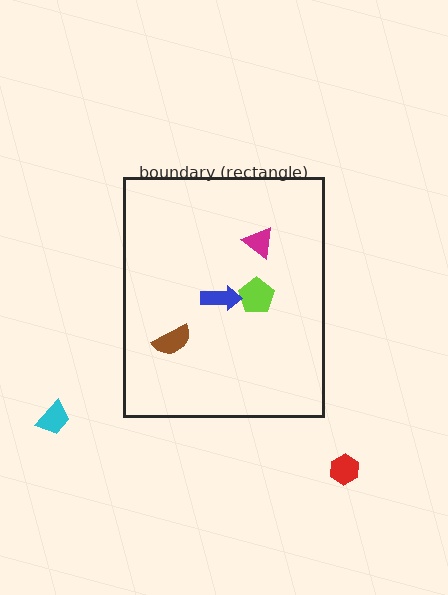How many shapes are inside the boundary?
4 inside, 2 outside.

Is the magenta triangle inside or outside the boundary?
Inside.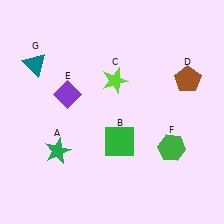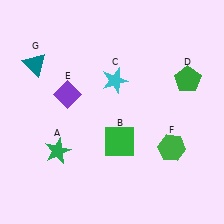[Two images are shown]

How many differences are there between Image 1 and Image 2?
There are 2 differences between the two images.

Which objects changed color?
C changed from lime to cyan. D changed from brown to green.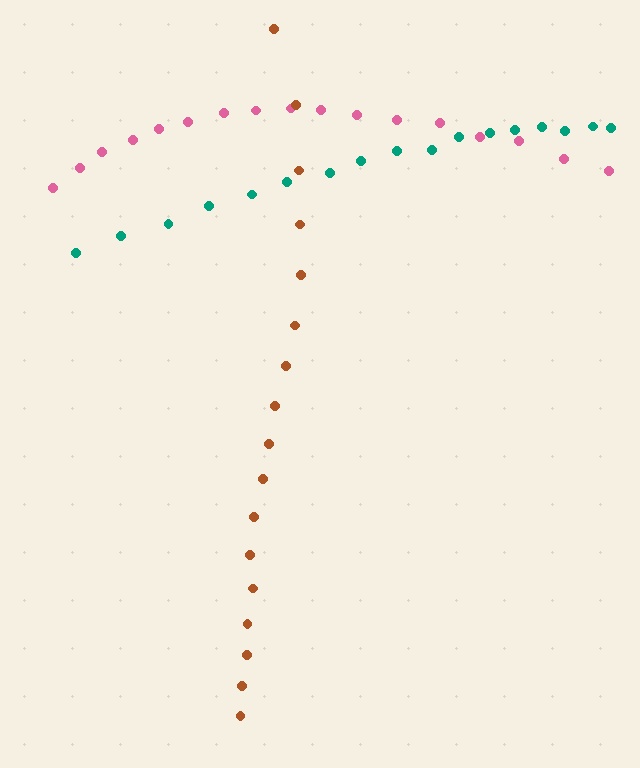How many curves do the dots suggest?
There are 3 distinct paths.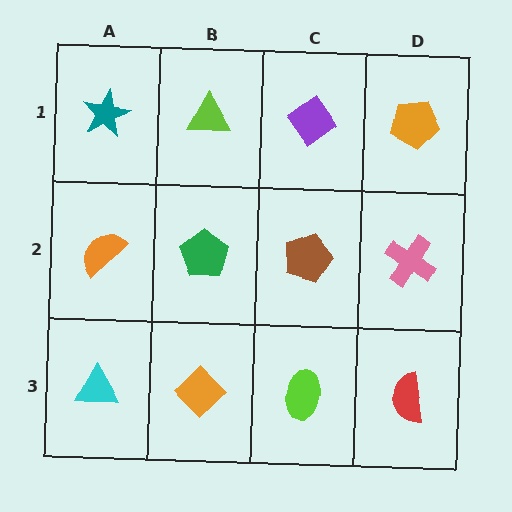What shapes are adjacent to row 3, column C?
A brown pentagon (row 2, column C), an orange diamond (row 3, column B), a red semicircle (row 3, column D).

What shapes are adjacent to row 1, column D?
A pink cross (row 2, column D), a purple diamond (row 1, column C).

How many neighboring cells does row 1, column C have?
3.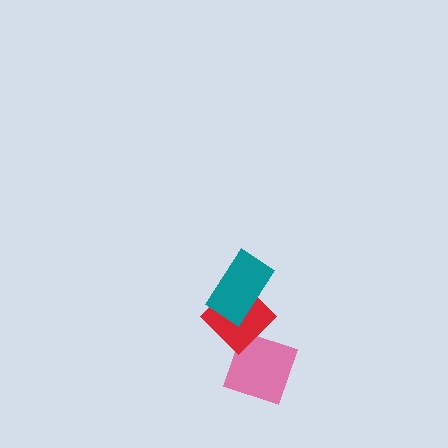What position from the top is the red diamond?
The red diamond is 2nd from the top.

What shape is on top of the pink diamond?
The red diamond is on top of the pink diamond.